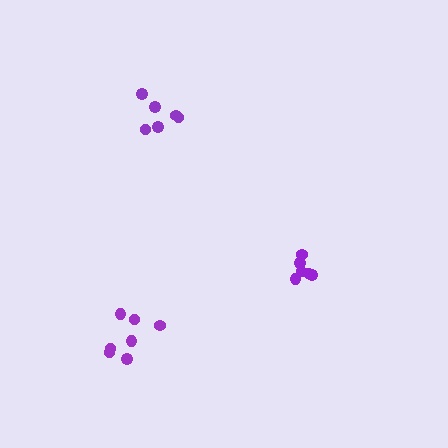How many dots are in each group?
Group 1: 7 dots, Group 2: 6 dots, Group 3: 6 dots (19 total).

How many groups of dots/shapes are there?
There are 3 groups.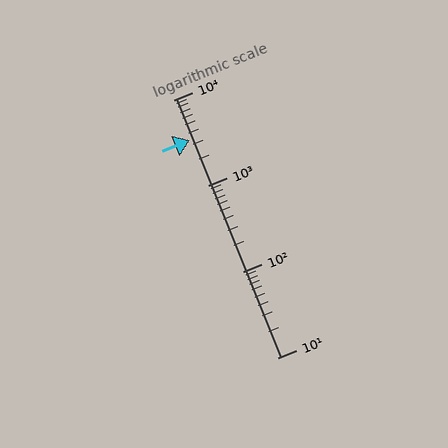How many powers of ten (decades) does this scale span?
The scale spans 3 decades, from 10 to 10000.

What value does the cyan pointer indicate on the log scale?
The pointer indicates approximately 3400.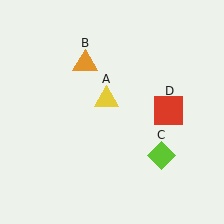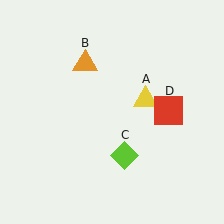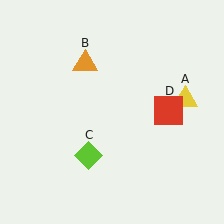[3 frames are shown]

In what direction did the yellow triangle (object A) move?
The yellow triangle (object A) moved right.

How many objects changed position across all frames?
2 objects changed position: yellow triangle (object A), lime diamond (object C).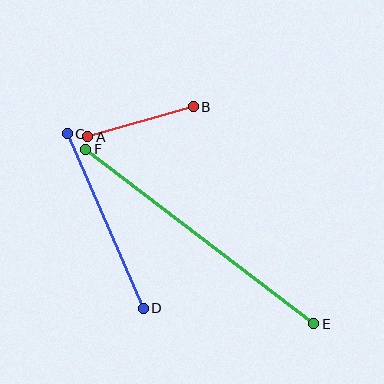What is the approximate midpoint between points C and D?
The midpoint is at approximately (105, 221) pixels.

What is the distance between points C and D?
The distance is approximately 191 pixels.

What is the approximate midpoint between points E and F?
The midpoint is at approximately (200, 236) pixels.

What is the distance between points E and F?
The distance is approximately 287 pixels.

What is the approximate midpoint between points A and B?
The midpoint is at approximately (140, 122) pixels.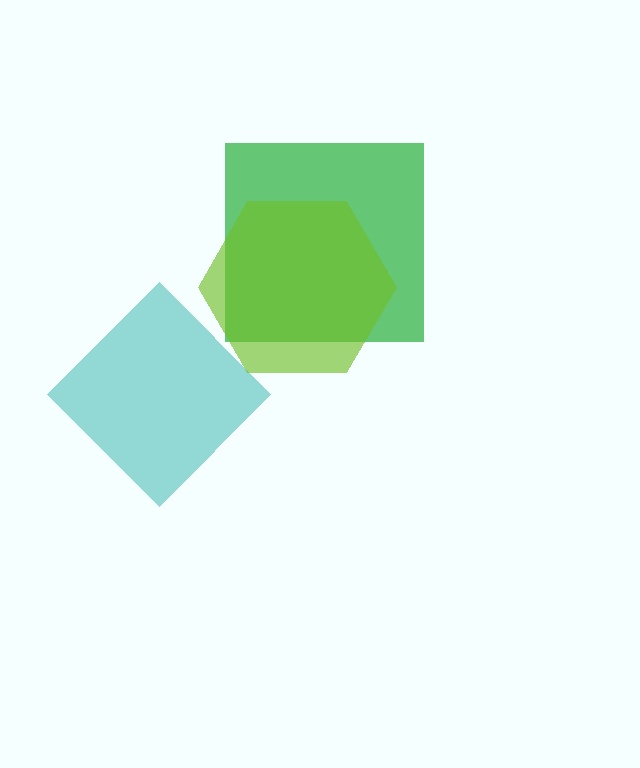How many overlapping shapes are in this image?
There are 3 overlapping shapes in the image.